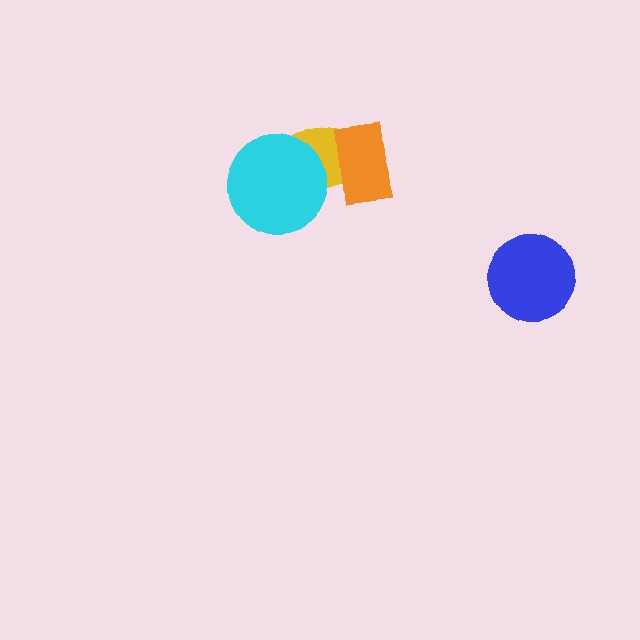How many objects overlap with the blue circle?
0 objects overlap with the blue circle.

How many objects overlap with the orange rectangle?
1 object overlaps with the orange rectangle.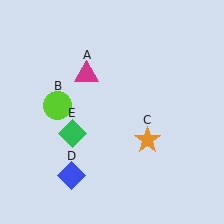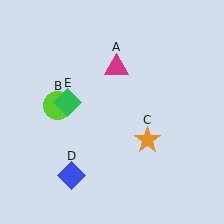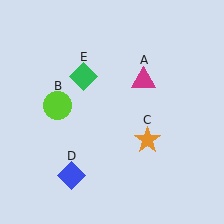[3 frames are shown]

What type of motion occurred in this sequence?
The magenta triangle (object A), green diamond (object E) rotated clockwise around the center of the scene.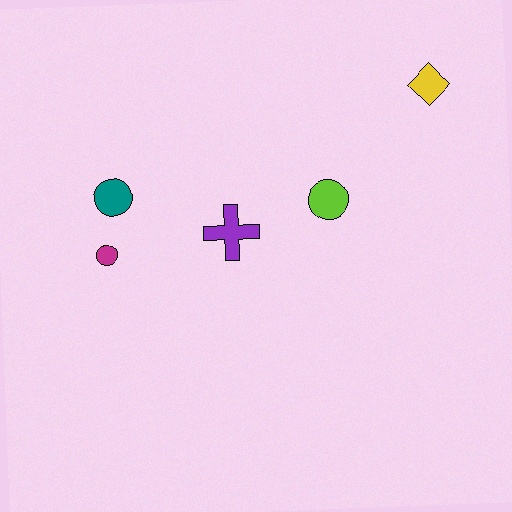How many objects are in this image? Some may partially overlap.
There are 5 objects.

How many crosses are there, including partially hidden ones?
There is 1 cross.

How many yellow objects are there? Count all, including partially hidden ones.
There is 1 yellow object.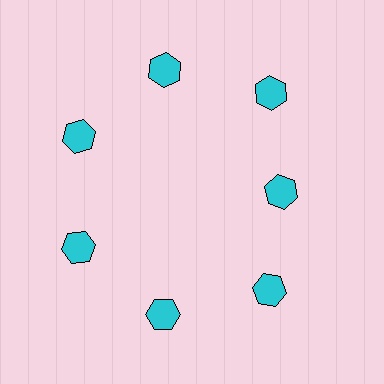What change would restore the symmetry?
The symmetry would be restored by moving it outward, back onto the ring so that all 7 hexagons sit at equal angles and equal distance from the center.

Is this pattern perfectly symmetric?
No. The 7 cyan hexagons are arranged in a ring, but one element near the 3 o'clock position is pulled inward toward the center, breaking the 7-fold rotational symmetry.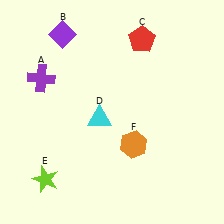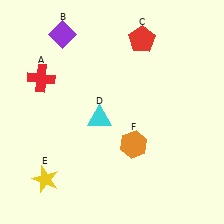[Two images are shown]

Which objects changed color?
A changed from purple to red. E changed from lime to yellow.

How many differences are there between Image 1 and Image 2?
There are 2 differences between the two images.